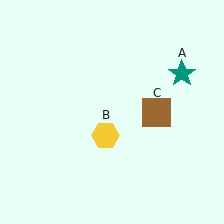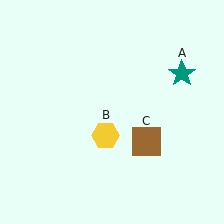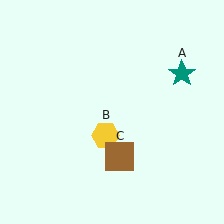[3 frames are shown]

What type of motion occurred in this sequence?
The brown square (object C) rotated clockwise around the center of the scene.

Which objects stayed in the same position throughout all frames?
Teal star (object A) and yellow hexagon (object B) remained stationary.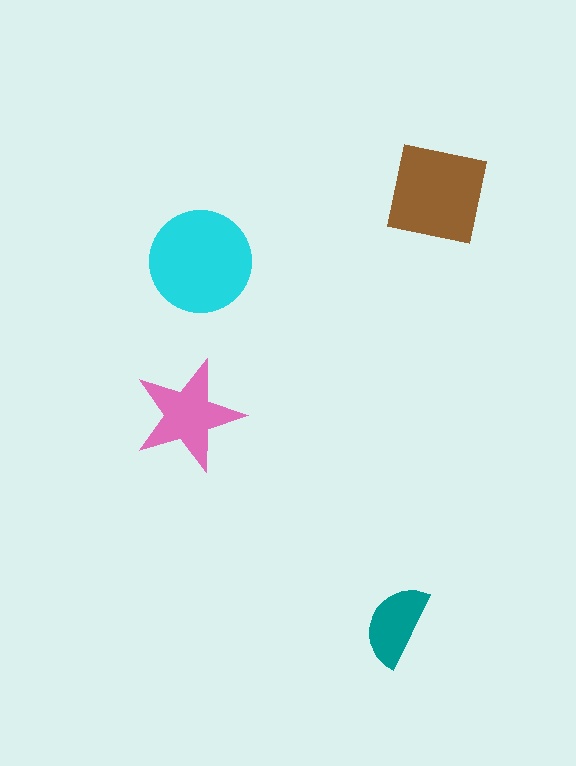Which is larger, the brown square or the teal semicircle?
The brown square.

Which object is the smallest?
The teal semicircle.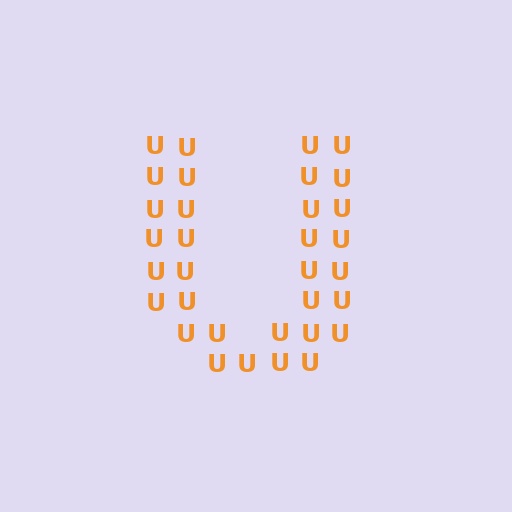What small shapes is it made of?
It is made of small letter U's.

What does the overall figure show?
The overall figure shows the letter U.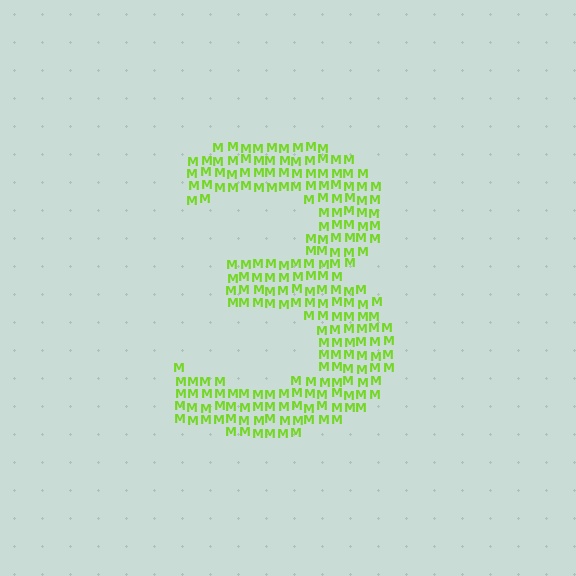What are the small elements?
The small elements are letter M's.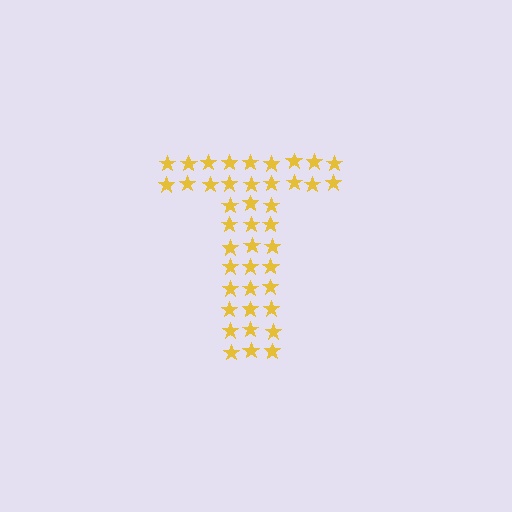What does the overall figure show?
The overall figure shows the letter T.